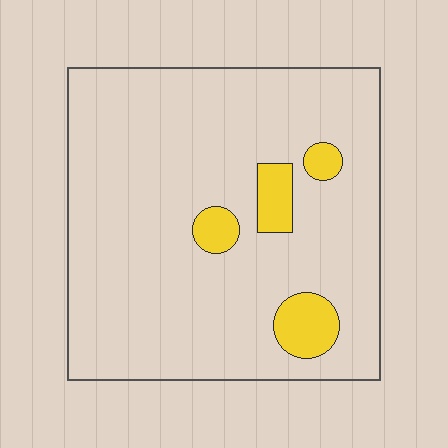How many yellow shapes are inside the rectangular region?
4.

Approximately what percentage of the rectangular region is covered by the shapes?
Approximately 10%.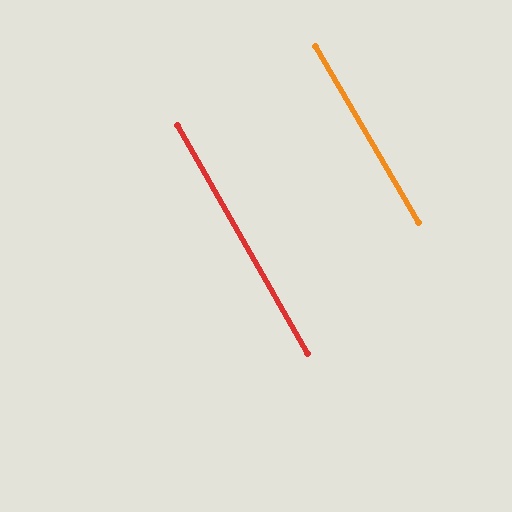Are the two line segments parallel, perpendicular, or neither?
Parallel — their directions differ by only 0.6°.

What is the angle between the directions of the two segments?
Approximately 1 degree.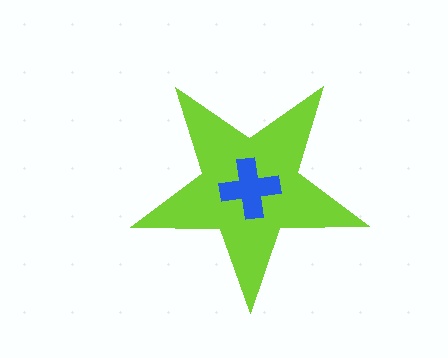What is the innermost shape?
The blue cross.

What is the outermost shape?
The lime star.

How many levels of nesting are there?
2.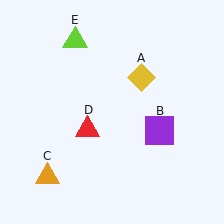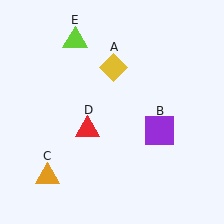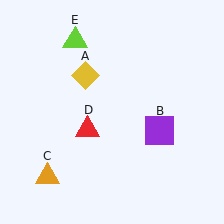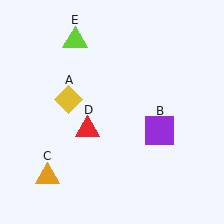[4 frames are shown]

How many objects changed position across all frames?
1 object changed position: yellow diamond (object A).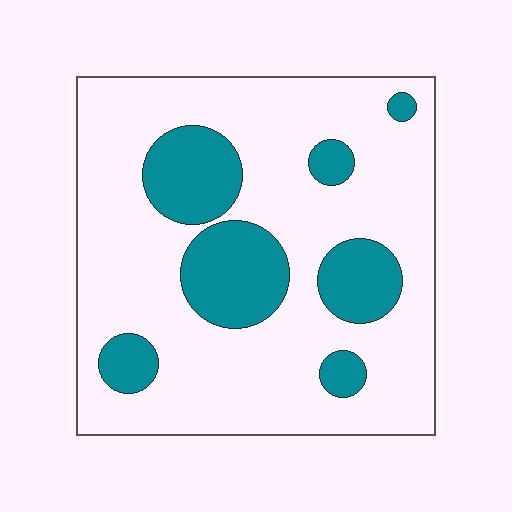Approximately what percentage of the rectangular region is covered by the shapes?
Approximately 25%.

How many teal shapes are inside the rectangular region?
7.